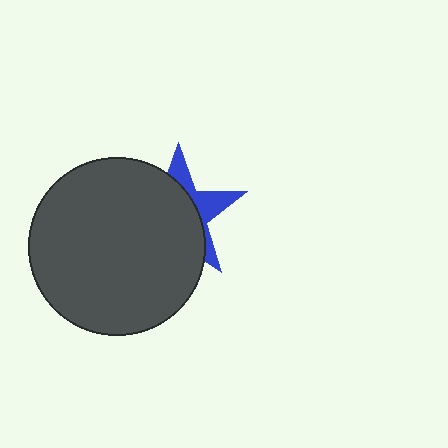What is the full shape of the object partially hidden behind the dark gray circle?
The partially hidden object is a blue star.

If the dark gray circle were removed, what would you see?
You would see the complete blue star.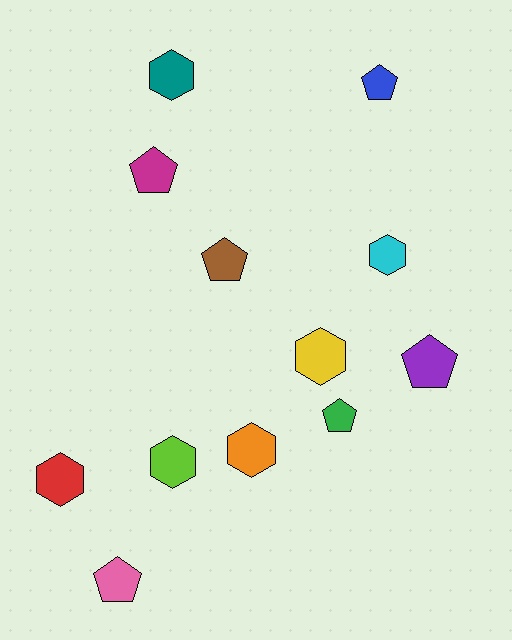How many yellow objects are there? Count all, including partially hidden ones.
There is 1 yellow object.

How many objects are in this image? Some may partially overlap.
There are 12 objects.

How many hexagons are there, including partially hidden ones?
There are 6 hexagons.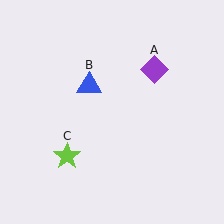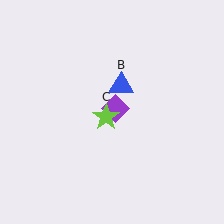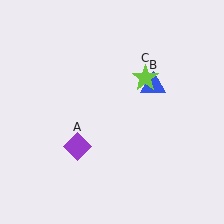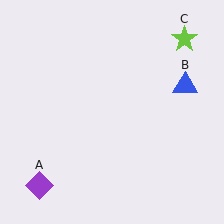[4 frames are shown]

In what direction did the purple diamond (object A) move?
The purple diamond (object A) moved down and to the left.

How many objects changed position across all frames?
3 objects changed position: purple diamond (object A), blue triangle (object B), lime star (object C).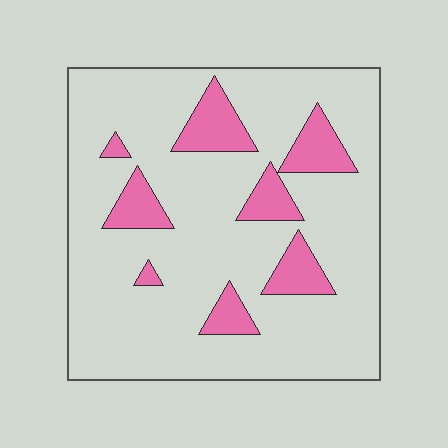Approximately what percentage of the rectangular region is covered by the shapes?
Approximately 15%.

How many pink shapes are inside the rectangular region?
8.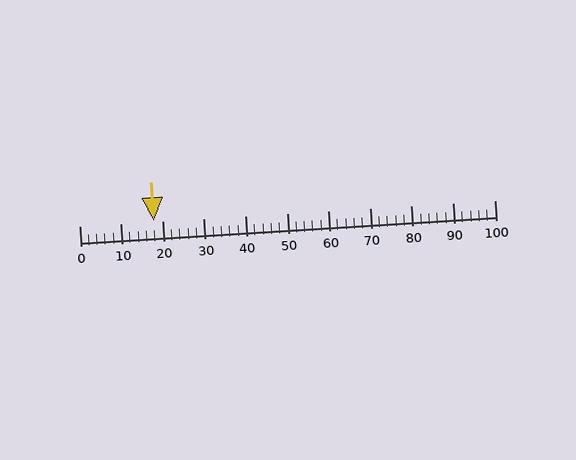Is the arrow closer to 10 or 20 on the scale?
The arrow is closer to 20.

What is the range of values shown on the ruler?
The ruler shows values from 0 to 100.